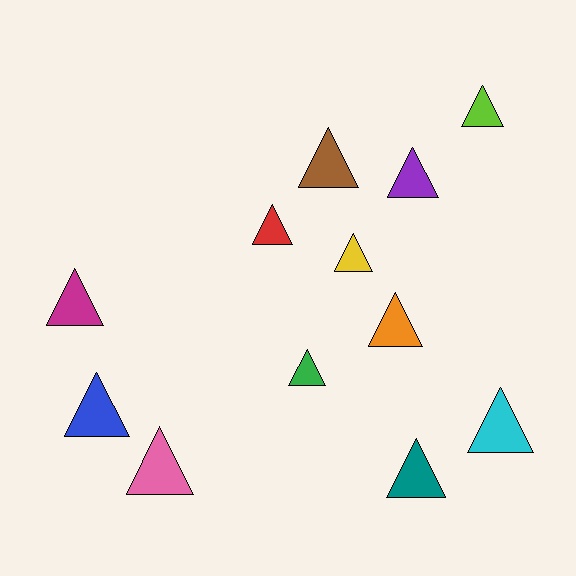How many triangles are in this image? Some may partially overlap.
There are 12 triangles.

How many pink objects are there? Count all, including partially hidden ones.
There is 1 pink object.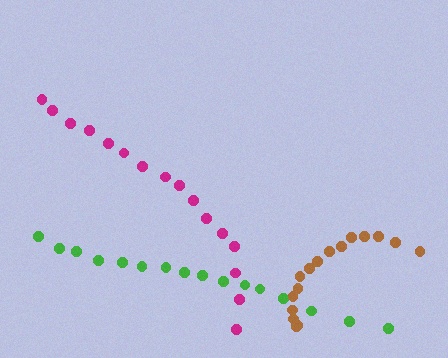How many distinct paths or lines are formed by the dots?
There are 3 distinct paths.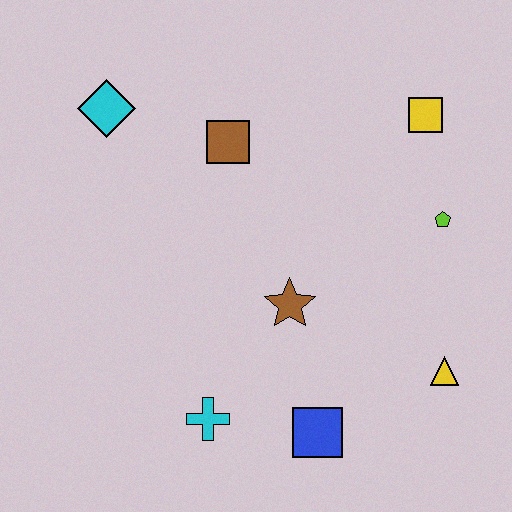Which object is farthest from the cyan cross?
The yellow square is farthest from the cyan cross.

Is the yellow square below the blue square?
No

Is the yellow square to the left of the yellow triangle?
Yes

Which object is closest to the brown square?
The cyan diamond is closest to the brown square.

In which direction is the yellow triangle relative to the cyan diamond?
The yellow triangle is to the right of the cyan diamond.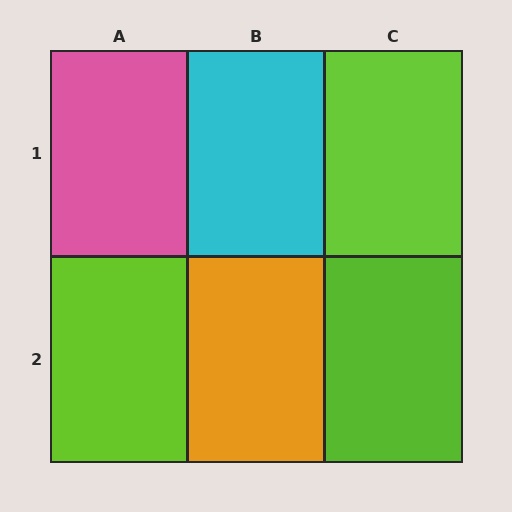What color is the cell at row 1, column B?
Cyan.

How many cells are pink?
1 cell is pink.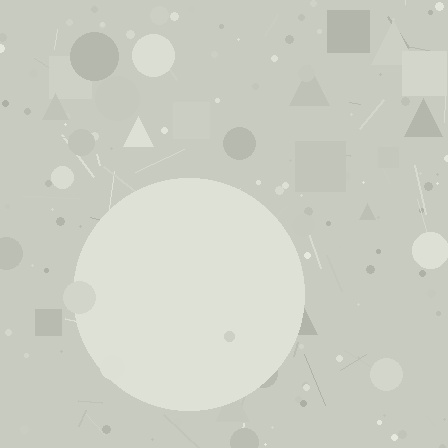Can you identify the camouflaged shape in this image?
The camouflaged shape is a circle.